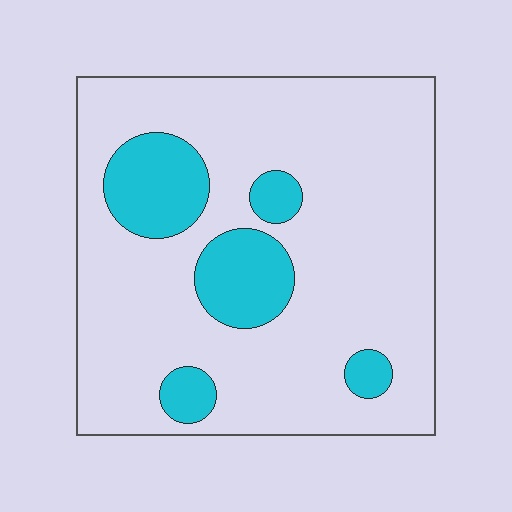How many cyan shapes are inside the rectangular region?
5.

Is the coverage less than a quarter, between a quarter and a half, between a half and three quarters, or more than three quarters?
Less than a quarter.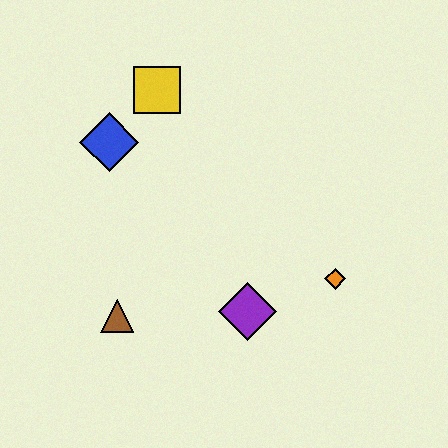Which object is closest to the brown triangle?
The purple diamond is closest to the brown triangle.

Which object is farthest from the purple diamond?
The yellow square is farthest from the purple diamond.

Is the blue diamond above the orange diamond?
Yes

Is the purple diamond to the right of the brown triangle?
Yes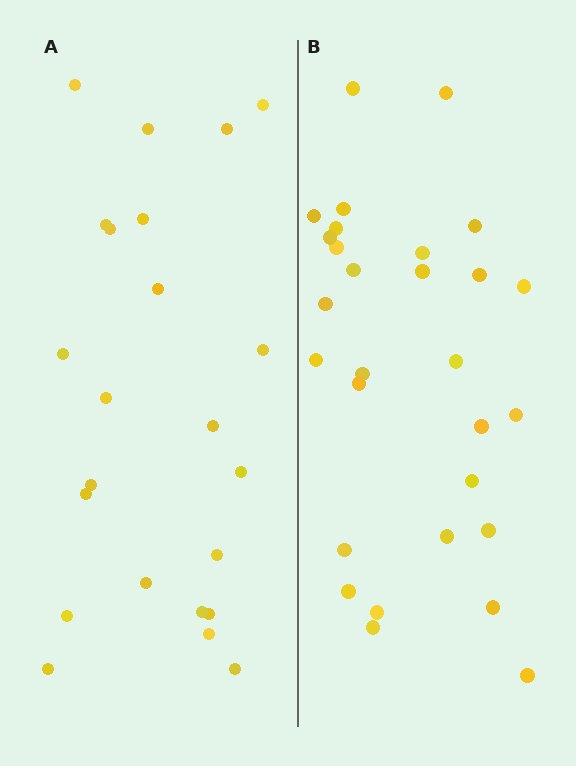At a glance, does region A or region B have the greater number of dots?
Region B (the right region) has more dots.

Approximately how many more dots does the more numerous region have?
Region B has about 6 more dots than region A.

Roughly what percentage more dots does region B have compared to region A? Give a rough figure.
About 25% more.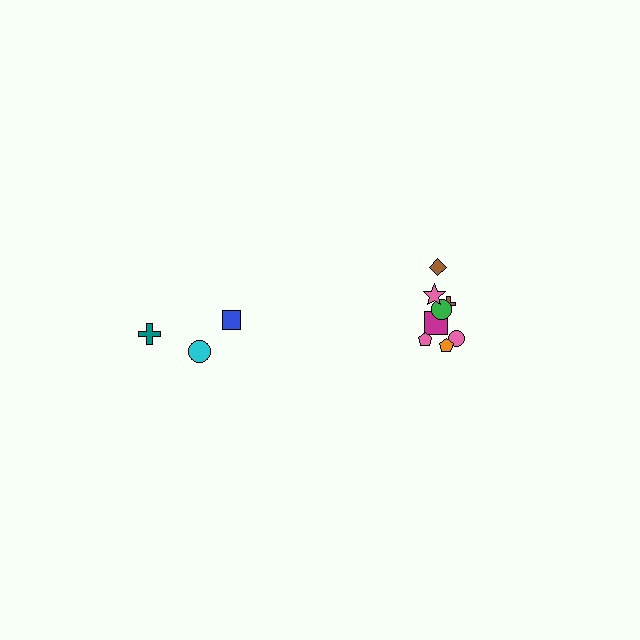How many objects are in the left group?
There are 3 objects.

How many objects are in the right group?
There are 8 objects.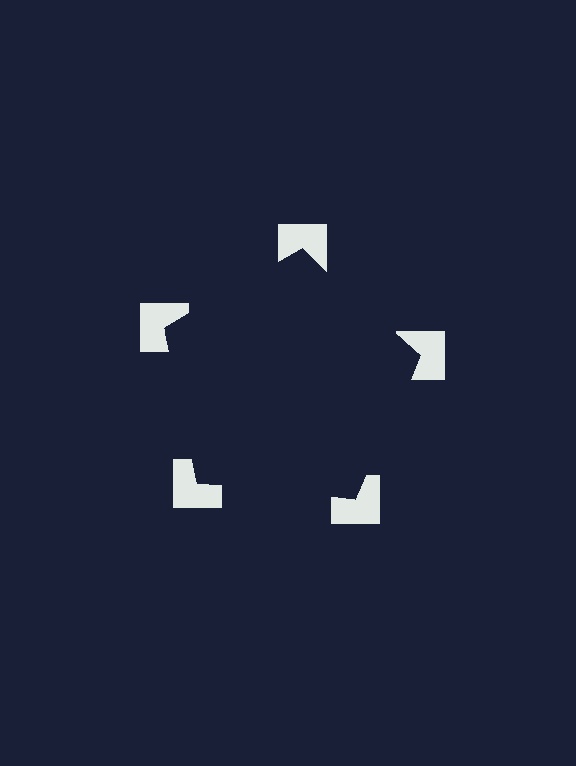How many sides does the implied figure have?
5 sides.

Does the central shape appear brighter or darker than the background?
It typically appears slightly darker than the background, even though no actual brightness change is drawn.